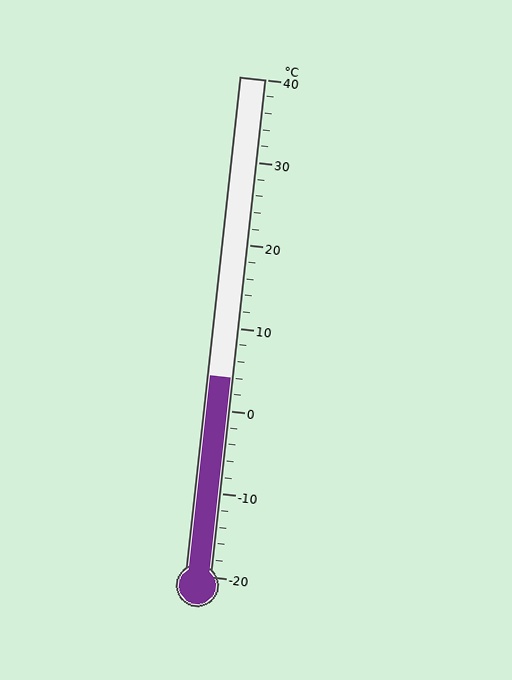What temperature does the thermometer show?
The thermometer shows approximately 4°C.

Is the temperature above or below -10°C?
The temperature is above -10°C.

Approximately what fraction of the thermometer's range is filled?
The thermometer is filled to approximately 40% of its range.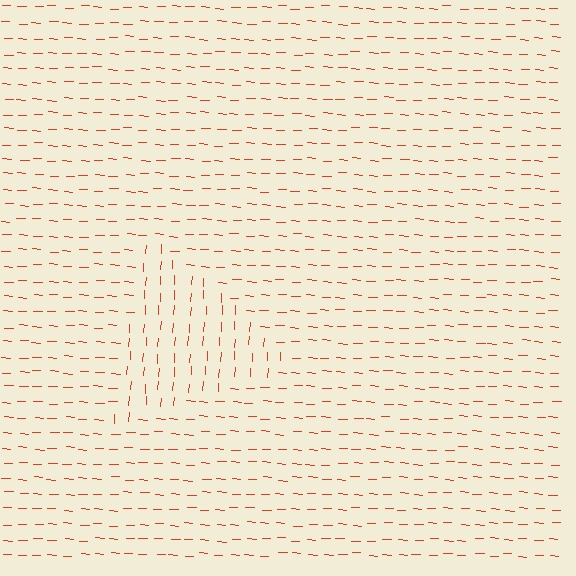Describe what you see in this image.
The image is filled with small red line segments. A triangle region in the image has lines oriented differently from the surrounding lines, creating a visible texture boundary.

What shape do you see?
I see a triangle.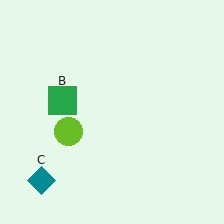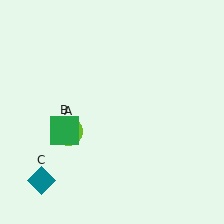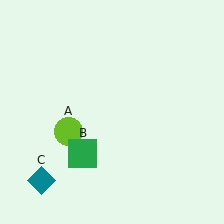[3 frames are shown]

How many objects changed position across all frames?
1 object changed position: green square (object B).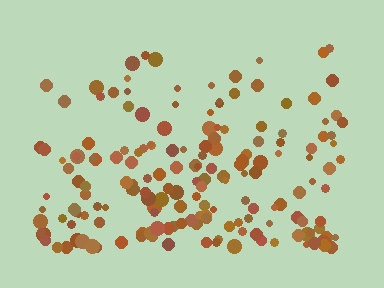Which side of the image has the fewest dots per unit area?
The top.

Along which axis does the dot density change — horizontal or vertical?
Vertical.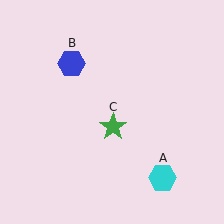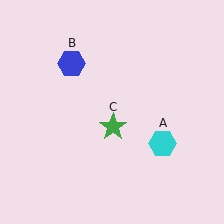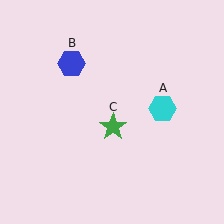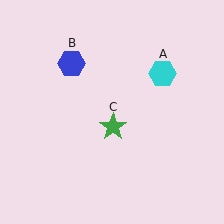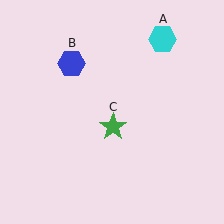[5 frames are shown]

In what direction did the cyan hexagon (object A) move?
The cyan hexagon (object A) moved up.